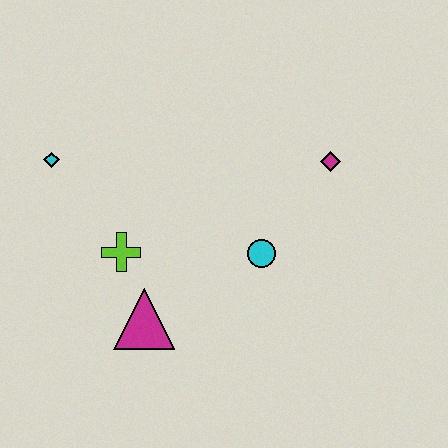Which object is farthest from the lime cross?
The magenta diamond is farthest from the lime cross.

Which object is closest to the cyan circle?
The magenta diamond is closest to the cyan circle.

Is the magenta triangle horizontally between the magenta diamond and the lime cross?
Yes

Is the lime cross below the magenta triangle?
No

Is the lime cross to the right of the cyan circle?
No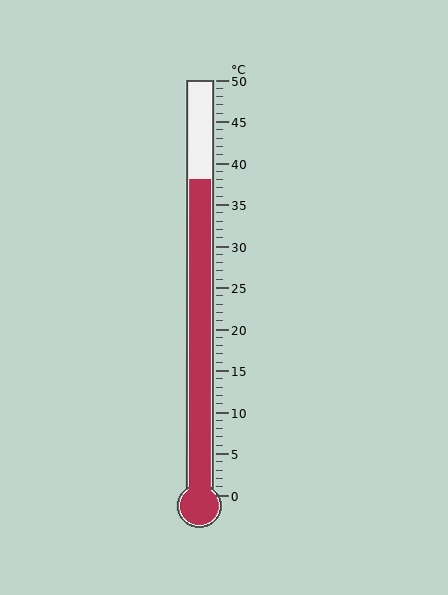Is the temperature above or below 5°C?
The temperature is above 5°C.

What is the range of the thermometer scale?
The thermometer scale ranges from 0°C to 50°C.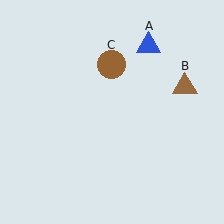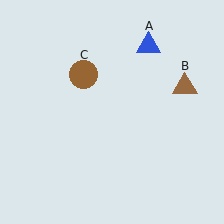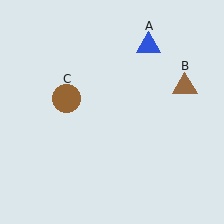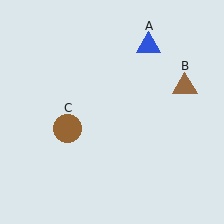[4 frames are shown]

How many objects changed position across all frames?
1 object changed position: brown circle (object C).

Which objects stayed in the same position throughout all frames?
Blue triangle (object A) and brown triangle (object B) remained stationary.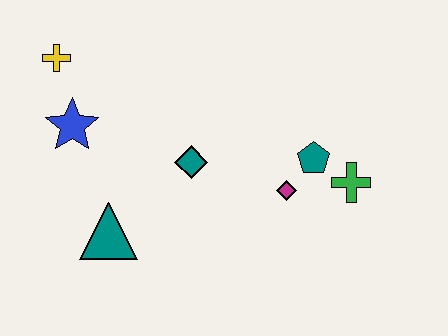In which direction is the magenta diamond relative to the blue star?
The magenta diamond is to the right of the blue star.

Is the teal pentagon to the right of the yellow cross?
Yes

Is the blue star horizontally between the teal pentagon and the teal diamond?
No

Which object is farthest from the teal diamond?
The yellow cross is farthest from the teal diamond.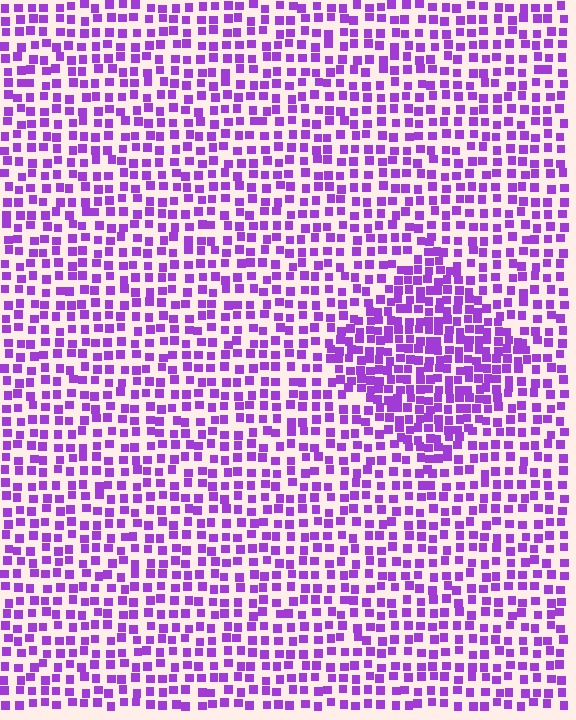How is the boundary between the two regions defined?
The boundary is defined by a change in element density (approximately 1.7x ratio). All elements are the same color, size, and shape.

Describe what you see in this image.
The image contains small purple elements arranged at two different densities. A diamond-shaped region is visible where the elements are more densely packed than the surrounding area.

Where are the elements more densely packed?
The elements are more densely packed inside the diamond boundary.